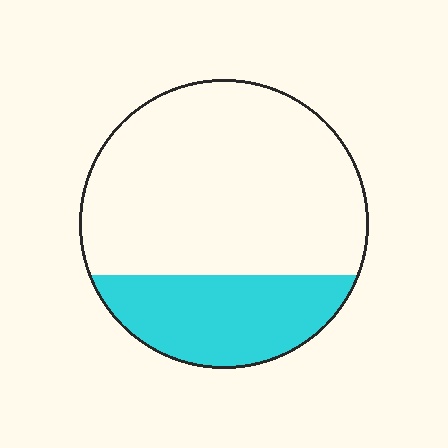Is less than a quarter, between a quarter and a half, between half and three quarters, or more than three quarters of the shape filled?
Between a quarter and a half.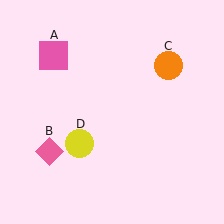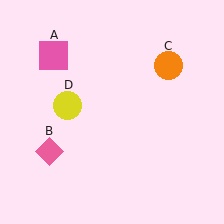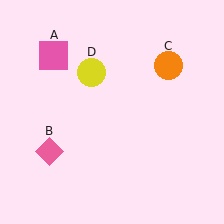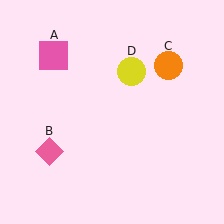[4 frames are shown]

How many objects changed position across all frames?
1 object changed position: yellow circle (object D).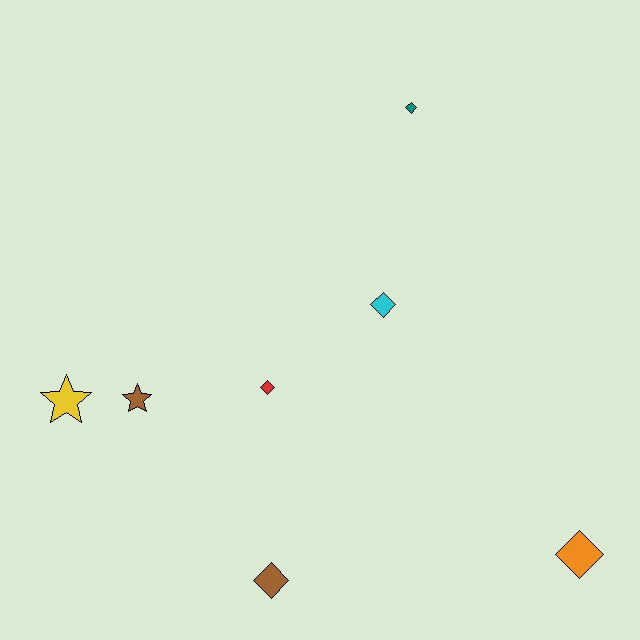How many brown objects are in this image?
There are 2 brown objects.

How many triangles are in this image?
There are no triangles.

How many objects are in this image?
There are 7 objects.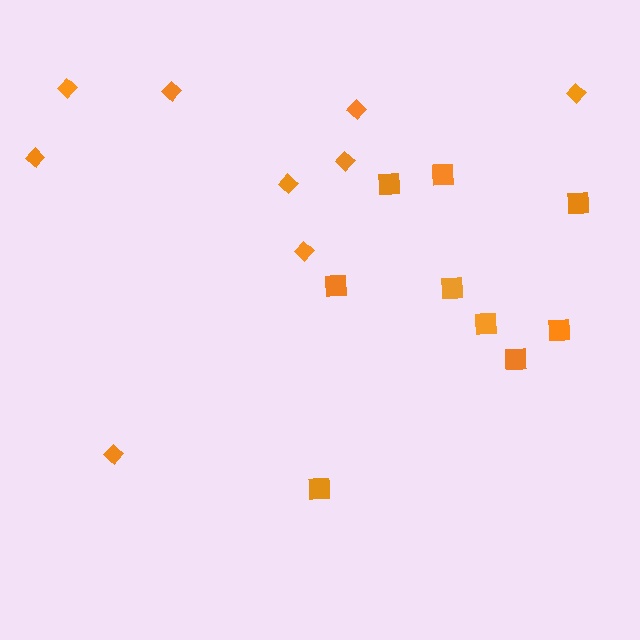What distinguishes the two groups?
There are 2 groups: one group of diamonds (9) and one group of squares (9).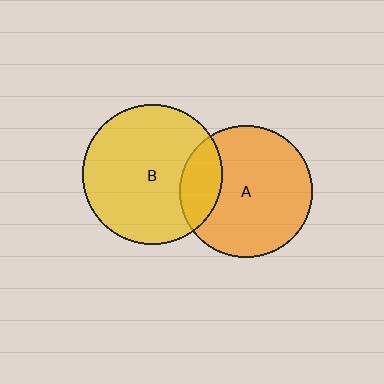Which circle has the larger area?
Circle B (yellow).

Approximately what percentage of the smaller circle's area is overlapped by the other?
Approximately 20%.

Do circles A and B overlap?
Yes.